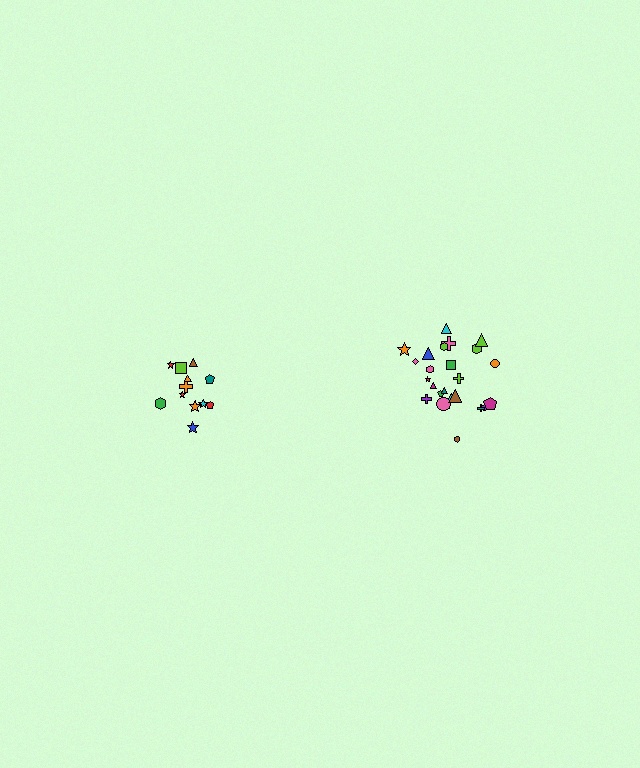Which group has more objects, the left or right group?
The right group.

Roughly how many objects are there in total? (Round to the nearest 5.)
Roughly 35 objects in total.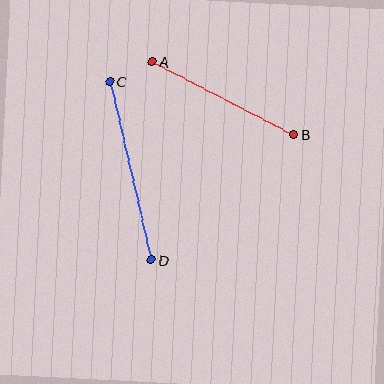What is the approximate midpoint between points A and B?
The midpoint is at approximately (223, 98) pixels.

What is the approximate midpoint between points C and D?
The midpoint is at approximately (130, 170) pixels.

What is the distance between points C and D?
The distance is approximately 183 pixels.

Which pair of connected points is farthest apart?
Points C and D are farthest apart.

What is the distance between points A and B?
The distance is approximately 159 pixels.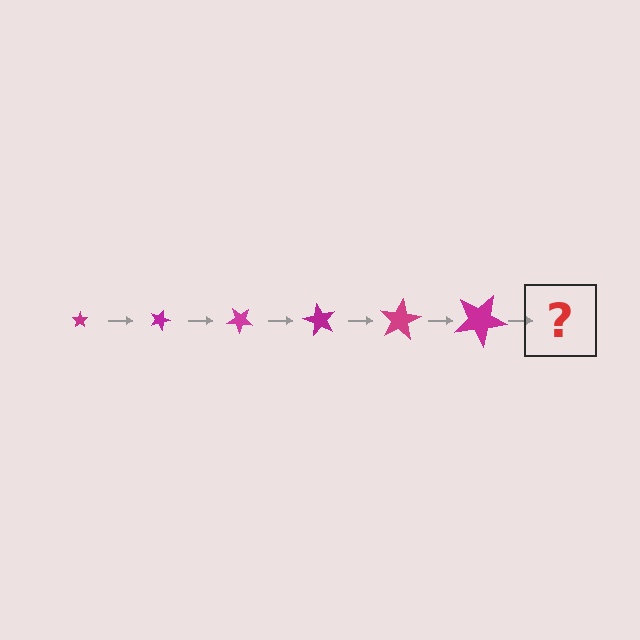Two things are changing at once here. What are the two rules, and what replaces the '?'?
The two rules are that the star grows larger each step and it rotates 20 degrees each step. The '?' should be a star, larger than the previous one and rotated 120 degrees from the start.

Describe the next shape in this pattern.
It should be a star, larger than the previous one and rotated 120 degrees from the start.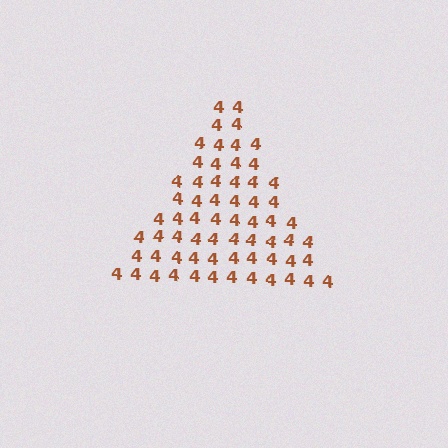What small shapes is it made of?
It is made of small digit 4's.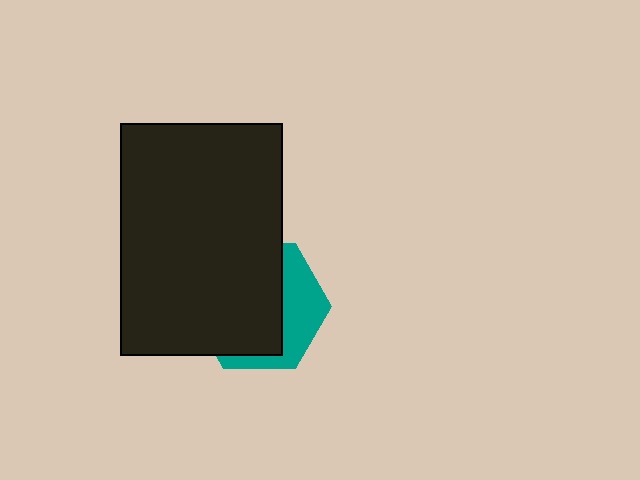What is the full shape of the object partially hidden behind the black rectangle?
The partially hidden object is a teal hexagon.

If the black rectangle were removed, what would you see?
You would see the complete teal hexagon.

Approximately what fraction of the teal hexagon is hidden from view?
Roughly 66% of the teal hexagon is hidden behind the black rectangle.